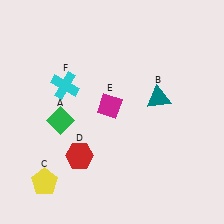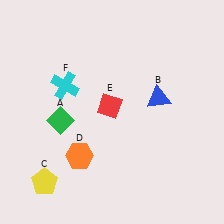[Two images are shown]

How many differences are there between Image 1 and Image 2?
There are 3 differences between the two images.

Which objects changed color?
B changed from teal to blue. D changed from red to orange. E changed from magenta to red.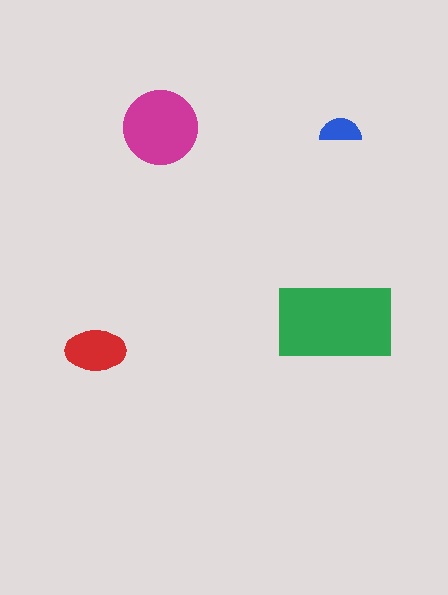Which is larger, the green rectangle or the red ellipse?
The green rectangle.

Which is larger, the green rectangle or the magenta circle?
The green rectangle.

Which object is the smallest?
The blue semicircle.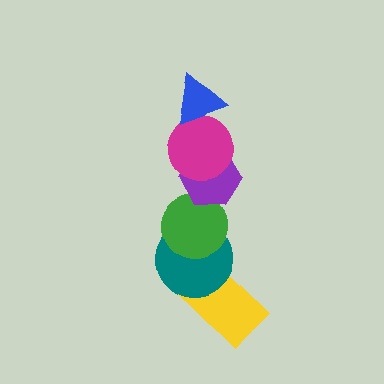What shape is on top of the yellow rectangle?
The teal circle is on top of the yellow rectangle.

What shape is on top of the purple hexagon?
The magenta circle is on top of the purple hexagon.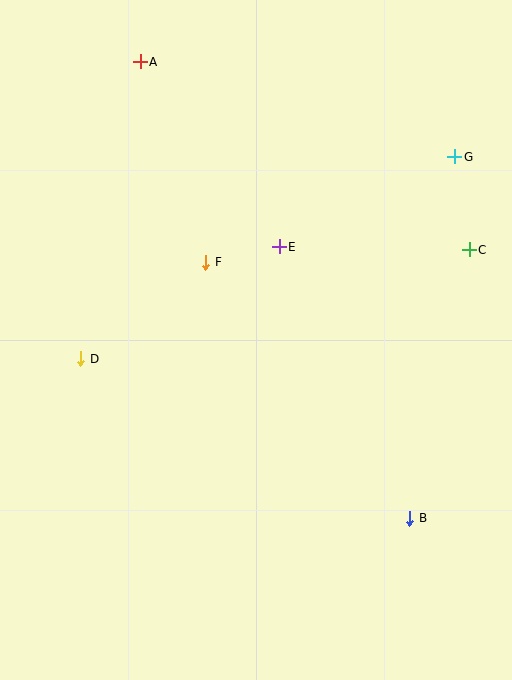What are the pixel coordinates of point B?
Point B is at (410, 518).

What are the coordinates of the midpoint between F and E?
The midpoint between F and E is at (243, 255).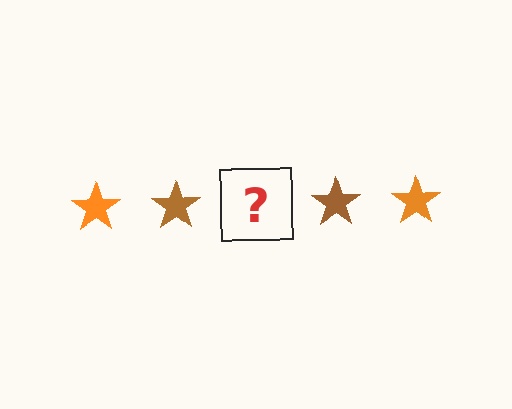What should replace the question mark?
The question mark should be replaced with an orange star.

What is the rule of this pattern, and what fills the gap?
The rule is that the pattern cycles through orange, brown stars. The gap should be filled with an orange star.